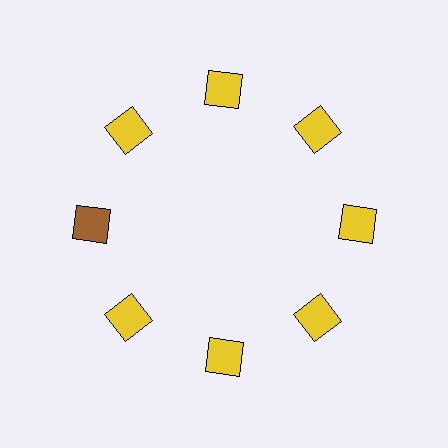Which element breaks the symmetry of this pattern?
The brown square at roughly the 9 o'clock position breaks the symmetry. All other shapes are yellow squares.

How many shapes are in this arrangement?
There are 8 shapes arranged in a ring pattern.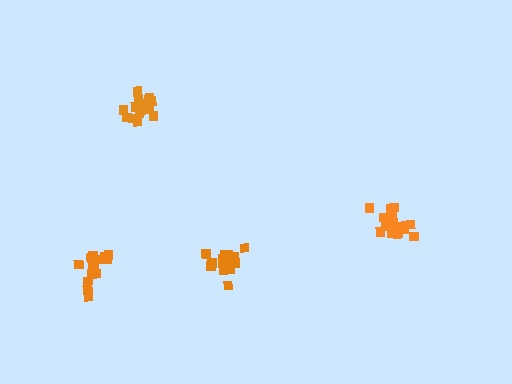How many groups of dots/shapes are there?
There are 4 groups.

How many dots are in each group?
Group 1: 14 dots, Group 2: 19 dots, Group 3: 19 dots, Group 4: 19 dots (71 total).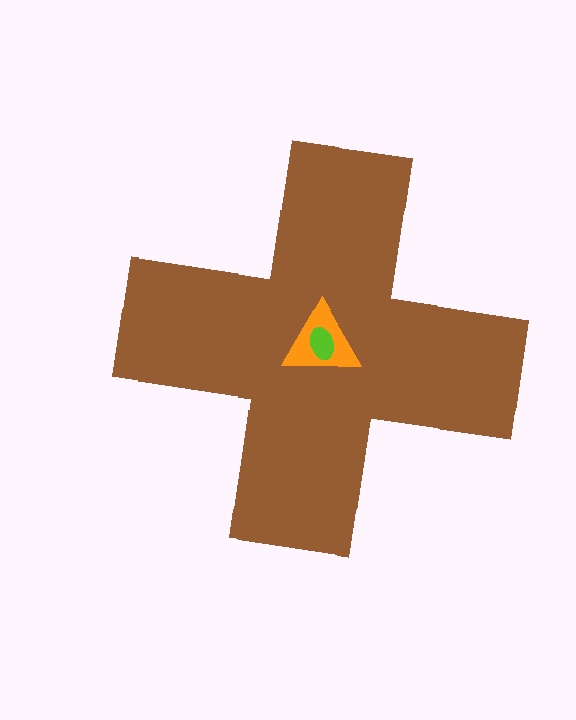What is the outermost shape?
The brown cross.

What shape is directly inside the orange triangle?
The lime ellipse.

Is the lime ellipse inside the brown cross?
Yes.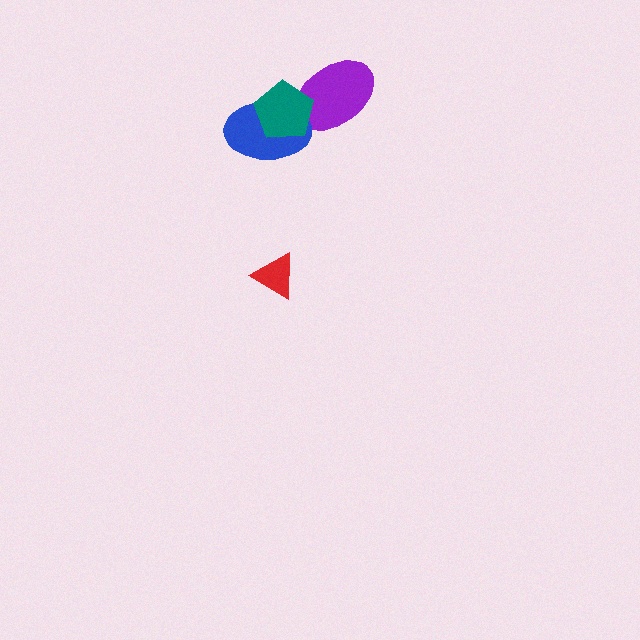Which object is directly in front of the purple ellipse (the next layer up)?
The blue ellipse is directly in front of the purple ellipse.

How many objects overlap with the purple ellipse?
2 objects overlap with the purple ellipse.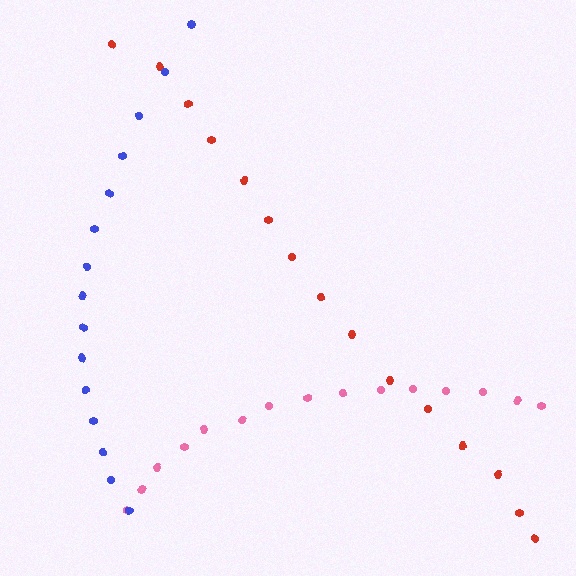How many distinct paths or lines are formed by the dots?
There are 3 distinct paths.